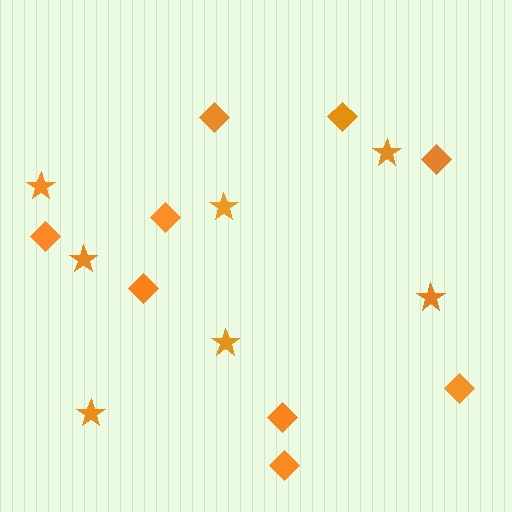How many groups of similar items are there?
There are 2 groups: one group of stars (7) and one group of diamonds (9).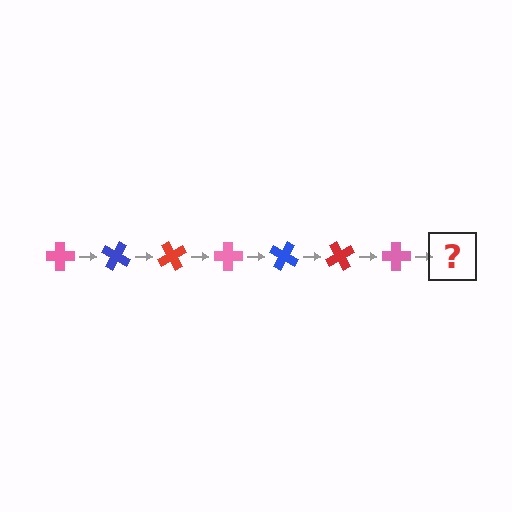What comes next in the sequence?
The next element should be a blue cross, rotated 210 degrees from the start.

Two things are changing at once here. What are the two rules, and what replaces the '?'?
The two rules are that it rotates 30 degrees each step and the color cycles through pink, blue, and red. The '?' should be a blue cross, rotated 210 degrees from the start.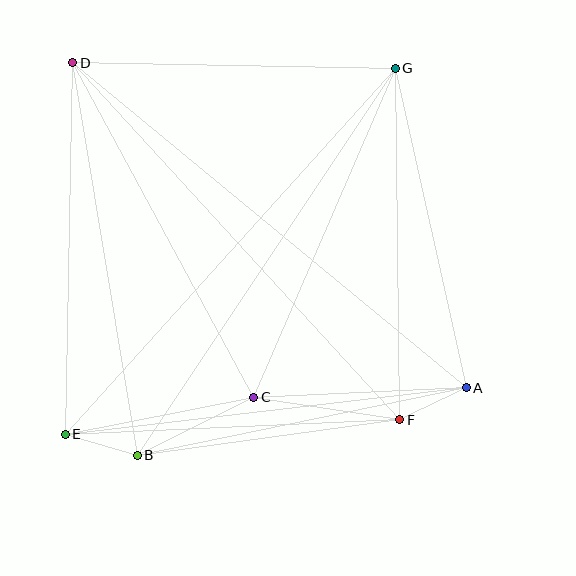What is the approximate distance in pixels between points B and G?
The distance between B and G is approximately 465 pixels.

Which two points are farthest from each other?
Points A and D are farthest from each other.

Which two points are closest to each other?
Points A and F are closest to each other.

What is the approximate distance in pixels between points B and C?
The distance between B and C is approximately 130 pixels.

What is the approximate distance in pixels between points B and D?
The distance between B and D is approximately 398 pixels.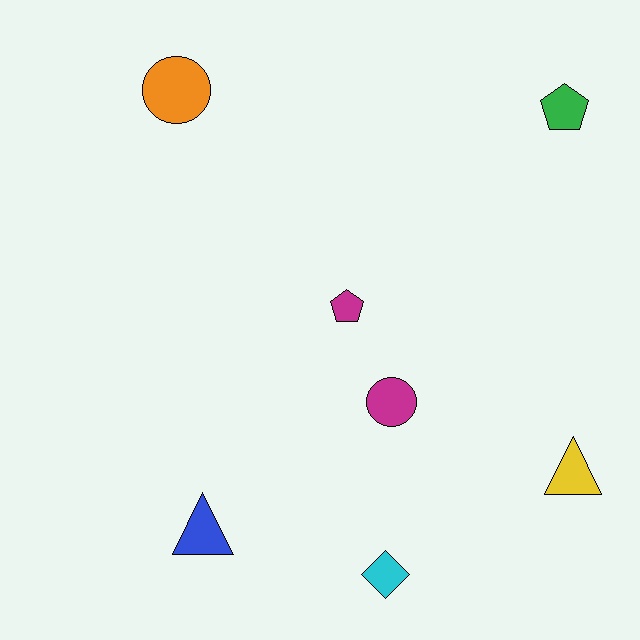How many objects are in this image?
There are 7 objects.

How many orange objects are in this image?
There is 1 orange object.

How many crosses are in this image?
There are no crosses.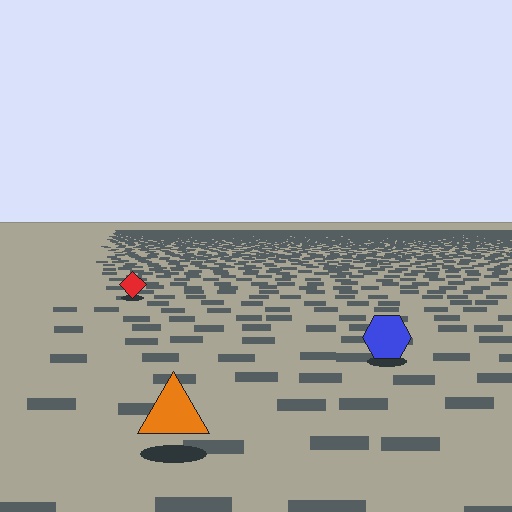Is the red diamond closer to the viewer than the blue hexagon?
No. The blue hexagon is closer — you can tell from the texture gradient: the ground texture is coarser near it.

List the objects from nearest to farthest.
From nearest to farthest: the orange triangle, the blue hexagon, the red diamond.